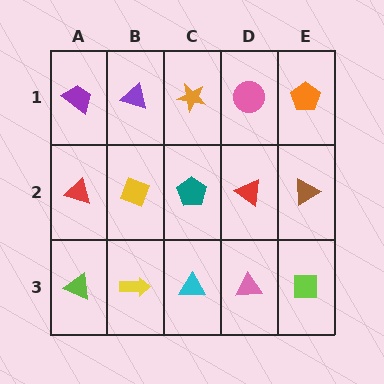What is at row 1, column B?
A purple triangle.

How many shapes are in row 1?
5 shapes.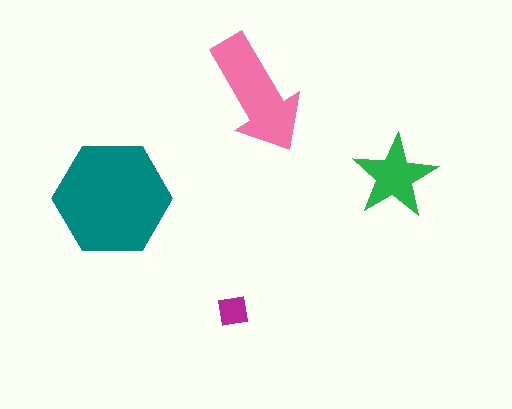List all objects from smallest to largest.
The magenta square, the green star, the pink arrow, the teal hexagon.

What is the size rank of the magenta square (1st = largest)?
4th.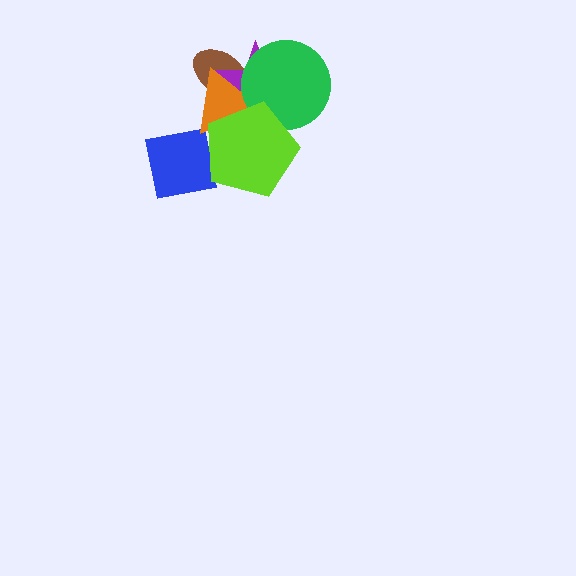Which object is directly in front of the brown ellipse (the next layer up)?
The purple star is directly in front of the brown ellipse.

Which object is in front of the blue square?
The lime pentagon is in front of the blue square.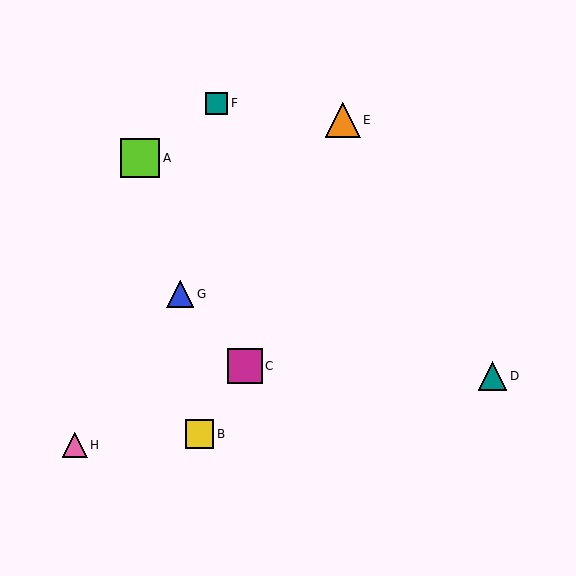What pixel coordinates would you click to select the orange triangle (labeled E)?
Click at (343, 120) to select the orange triangle E.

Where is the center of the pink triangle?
The center of the pink triangle is at (75, 445).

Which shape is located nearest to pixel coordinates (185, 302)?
The blue triangle (labeled G) at (180, 294) is nearest to that location.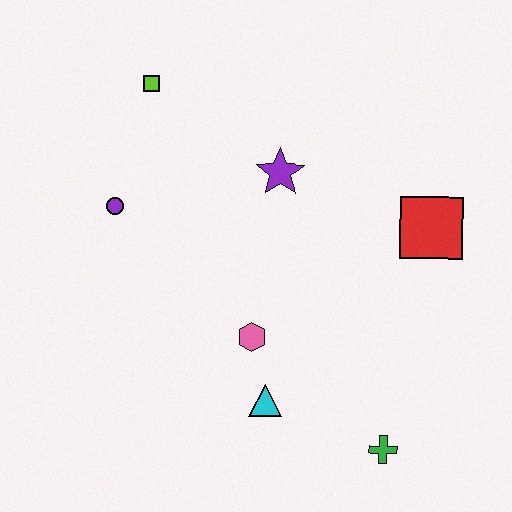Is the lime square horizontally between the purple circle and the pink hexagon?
Yes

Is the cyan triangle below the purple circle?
Yes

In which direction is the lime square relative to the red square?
The lime square is to the left of the red square.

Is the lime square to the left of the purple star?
Yes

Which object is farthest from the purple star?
The green cross is farthest from the purple star.